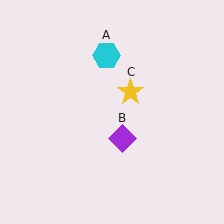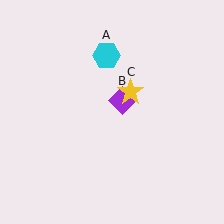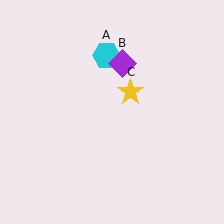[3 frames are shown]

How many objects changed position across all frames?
1 object changed position: purple diamond (object B).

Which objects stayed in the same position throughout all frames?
Cyan hexagon (object A) and yellow star (object C) remained stationary.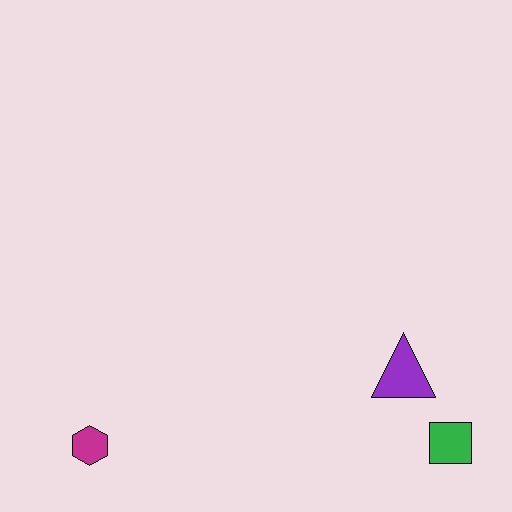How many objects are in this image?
There are 3 objects.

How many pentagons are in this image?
There are no pentagons.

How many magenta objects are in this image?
There is 1 magenta object.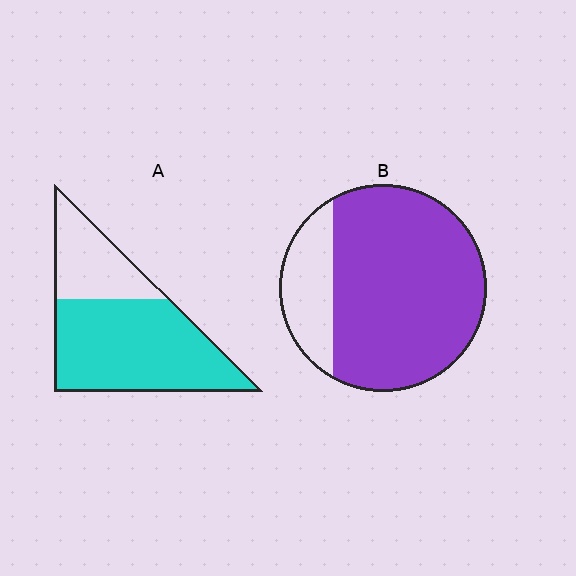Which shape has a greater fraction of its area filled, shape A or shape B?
Shape B.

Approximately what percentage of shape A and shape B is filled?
A is approximately 70% and B is approximately 80%.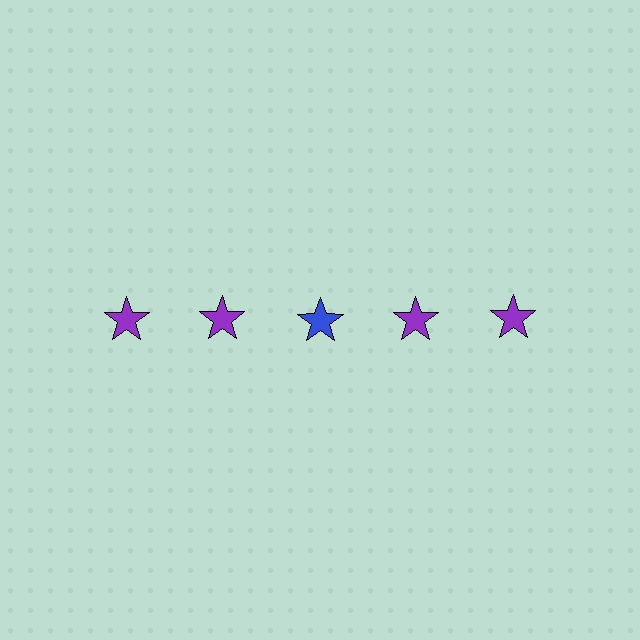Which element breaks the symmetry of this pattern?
The blue star in the top row, center column breaks the symmetry. All other shapes are purple stars.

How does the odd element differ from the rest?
It has a different color: blue instead of purple.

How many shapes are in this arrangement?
There are 5 shapes arranged in a grid pattern.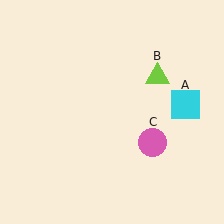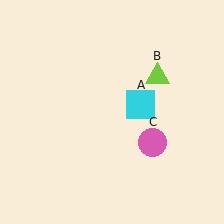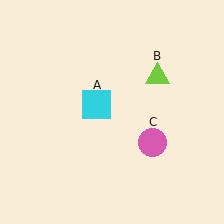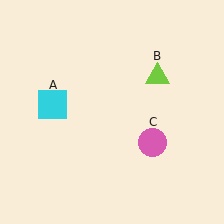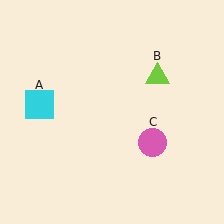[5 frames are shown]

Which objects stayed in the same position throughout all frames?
Lime triangle (object B) and pink circle (object C) remained stationary.